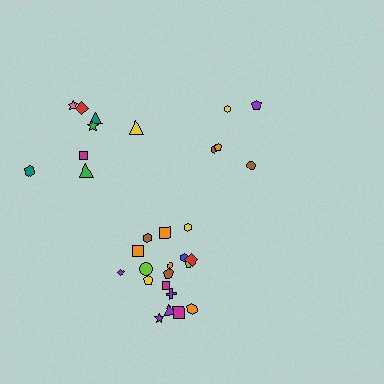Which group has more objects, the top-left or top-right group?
The top-left group.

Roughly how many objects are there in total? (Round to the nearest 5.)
Roughly 30 objects in total.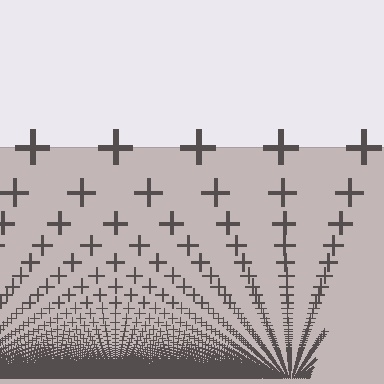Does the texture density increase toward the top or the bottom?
Density increases toward the bottom.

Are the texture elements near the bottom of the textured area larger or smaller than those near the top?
Smaller. The gradient is inverted — elements near the bottom are smaller and denser.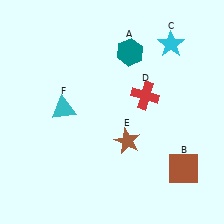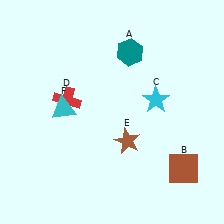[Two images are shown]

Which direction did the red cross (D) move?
The red cross (D) moved left.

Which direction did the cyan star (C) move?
The cyan star (C) moved down.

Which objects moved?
The objects that moved are: the cyan star (C), the red cross (D).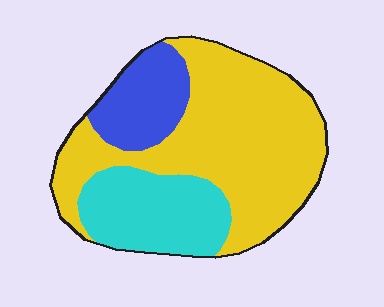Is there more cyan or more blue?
Cyan.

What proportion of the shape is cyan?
Cyan covers 25% of the shape.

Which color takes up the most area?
Yellow, at roughly 60%.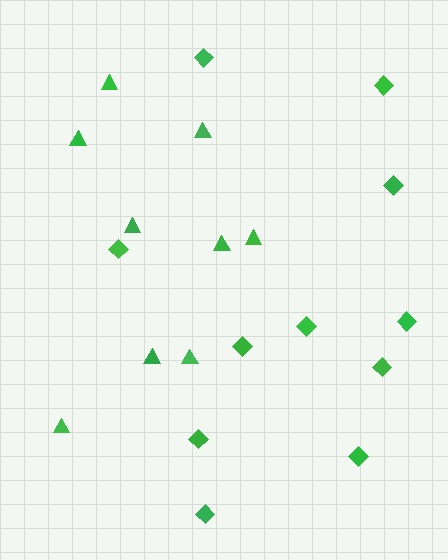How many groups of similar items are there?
There are 2 groups: one group of diamonds (11) and one group of triangles (9).